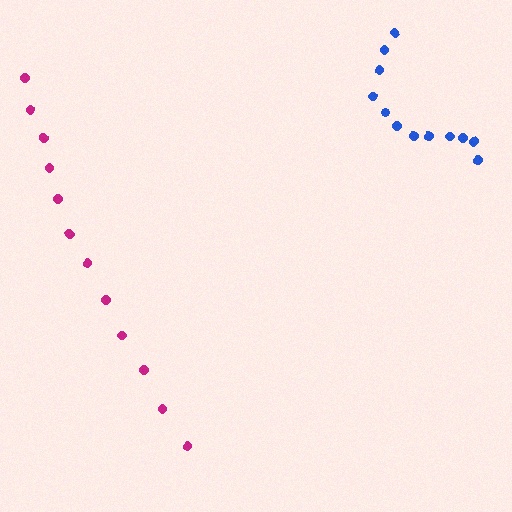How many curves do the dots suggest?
There are 2 distinct paths.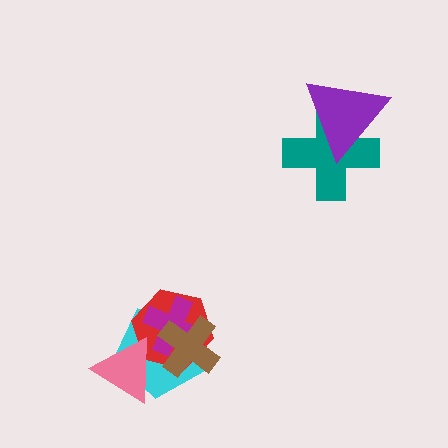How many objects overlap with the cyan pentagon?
4 objects overlap with the cyan pentagon.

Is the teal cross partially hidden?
Yes, it is partially covered by another shape.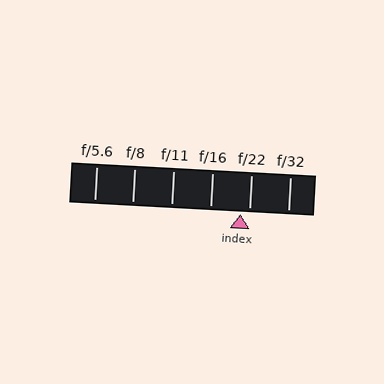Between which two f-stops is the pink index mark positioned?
The index mark is between f/16 and f/22.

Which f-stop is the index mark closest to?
The index mark is closest to f/22.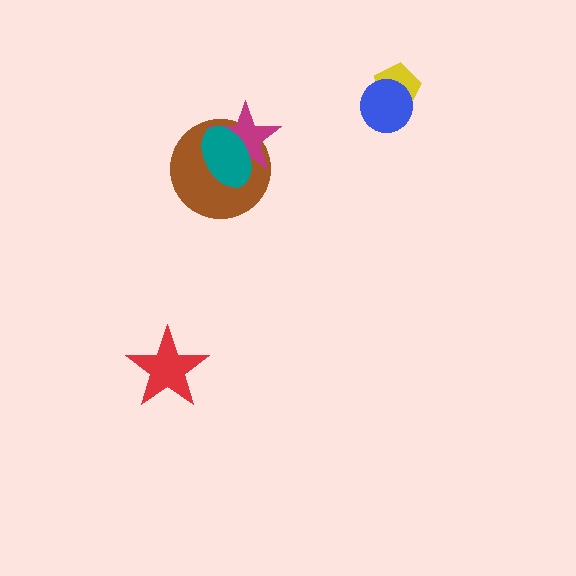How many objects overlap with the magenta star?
2 objects overlap with the magenta star.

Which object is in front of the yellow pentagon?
The blue circle is in front of the yellow pentagon.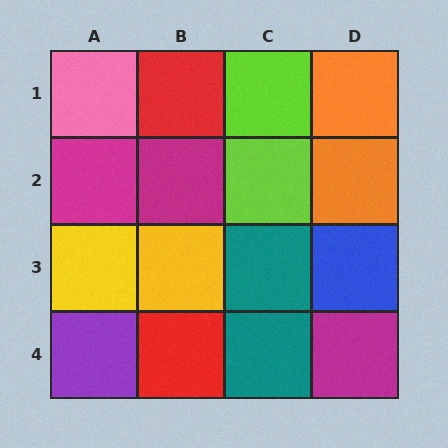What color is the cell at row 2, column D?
Orange.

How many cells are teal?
2 cells are teal.